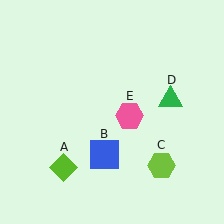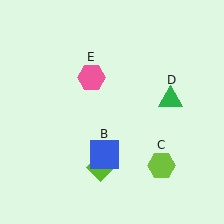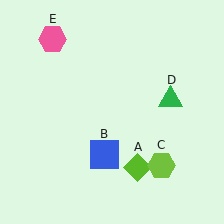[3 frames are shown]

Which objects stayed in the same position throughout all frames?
Blue square (object B) and lime hexagon (object C) and green triangle (object D) remained stationary.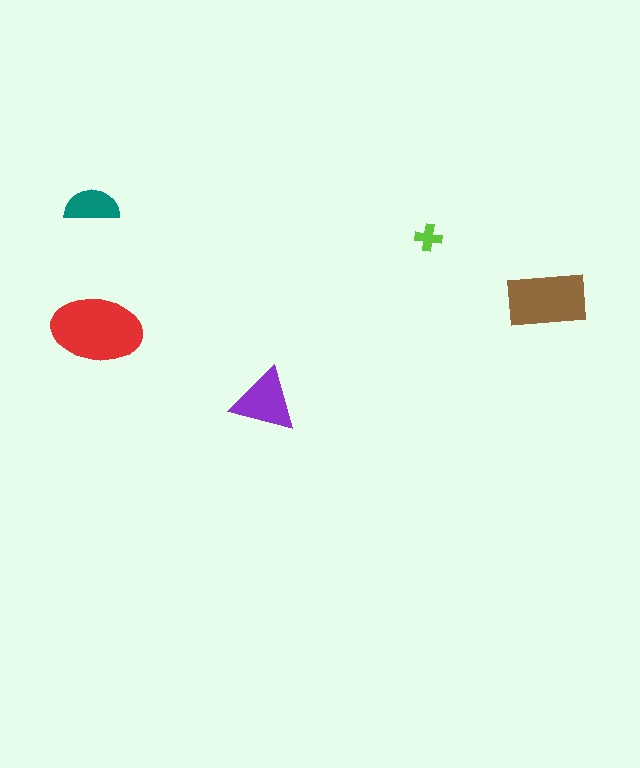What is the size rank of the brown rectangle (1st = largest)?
2nd.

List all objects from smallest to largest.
The lime cross, the teal semicircle, the purple triangle, the brown rectangle, the red ellipse.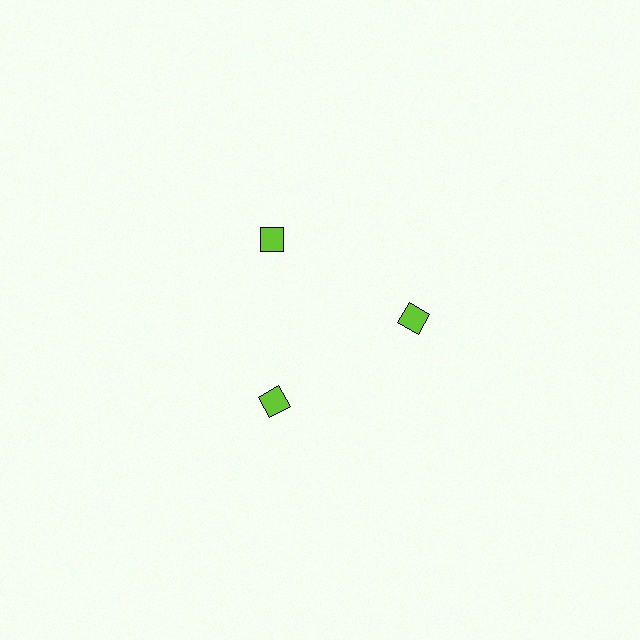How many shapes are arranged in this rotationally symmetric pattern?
There are 3 shapes, arranged in 3 groups of 1.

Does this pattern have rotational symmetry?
Yes, this pattern has 3-fold rotational symmetry. It looks the same after rotating 120 degrees around the center.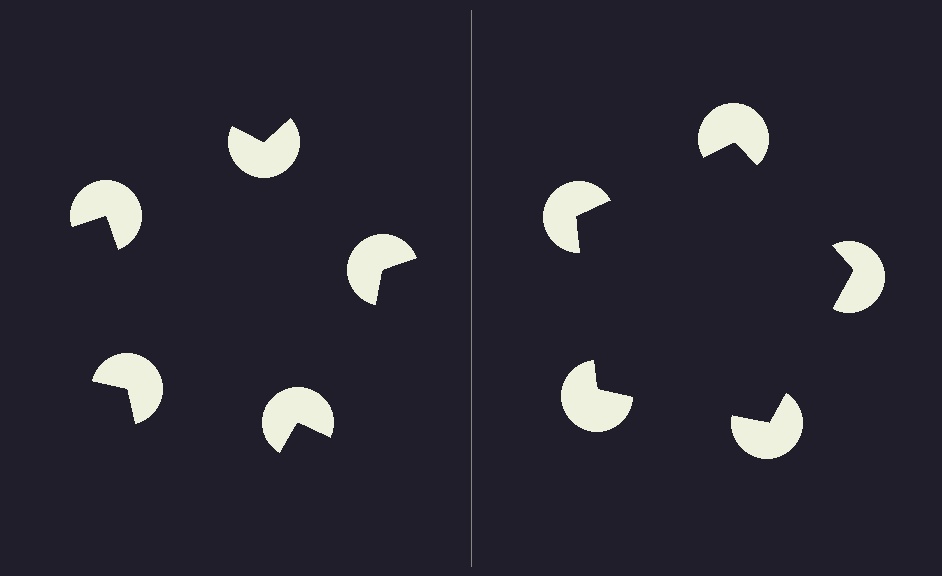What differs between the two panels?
The pac-man discs are positioned identically on both sides; only the wedge orientations differ. On the right they align to a pentagon; on the left they are misaligned.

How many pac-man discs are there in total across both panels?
10 — 5 on each side.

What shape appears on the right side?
An illusory pentagon.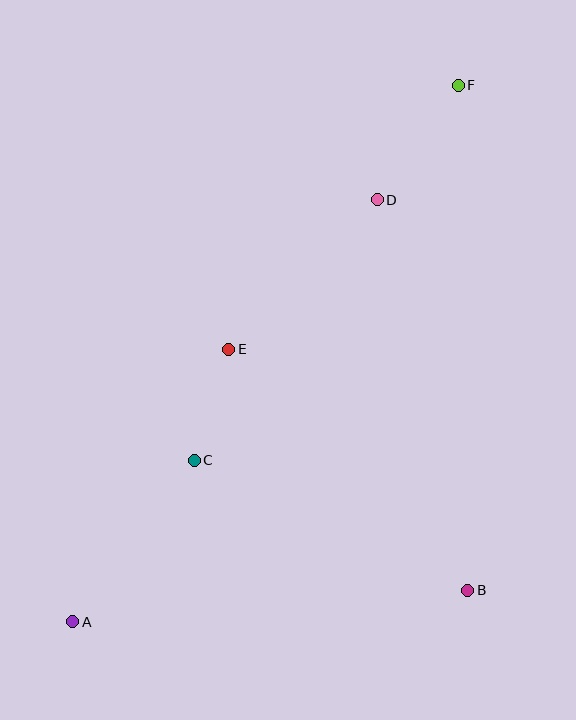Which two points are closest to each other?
Points C and E are closest to each other.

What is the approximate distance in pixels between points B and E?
The distance between B and E is approximately 340 pixels.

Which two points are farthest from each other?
Points A and F are farthest from each other.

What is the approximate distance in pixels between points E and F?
The distance between E and F is approximately 350 pixels.